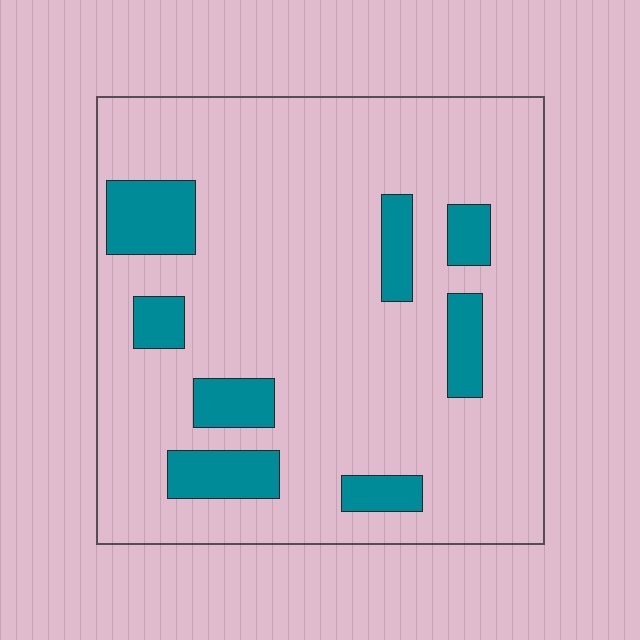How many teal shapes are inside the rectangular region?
8.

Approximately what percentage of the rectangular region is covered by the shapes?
Approximately 15%.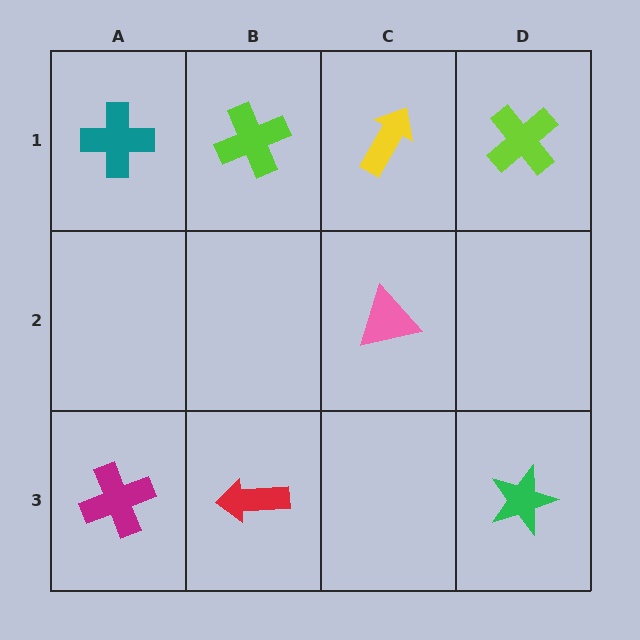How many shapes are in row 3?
3 shapes.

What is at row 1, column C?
A yellow arrow.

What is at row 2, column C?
A pink triangle.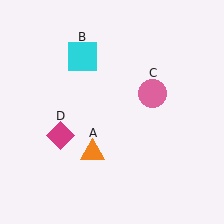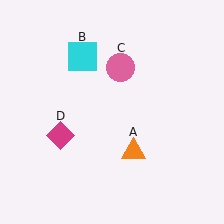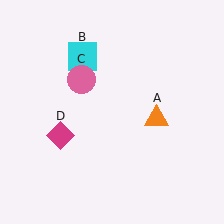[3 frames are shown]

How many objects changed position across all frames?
2 objects changed position: orange triangle (object A), pink circle (object C).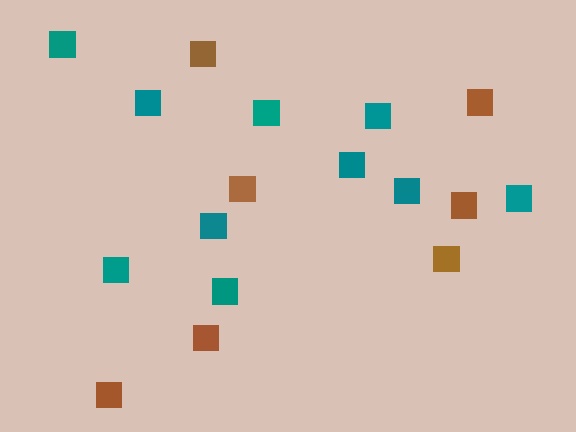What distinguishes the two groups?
There are 2 groups: one group of teal squares (10) and one group of brown squares (7).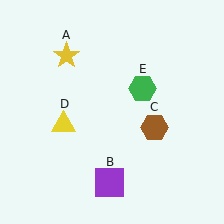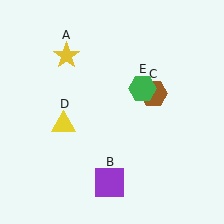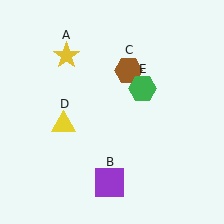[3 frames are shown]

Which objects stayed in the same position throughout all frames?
Yellow star (object A) and purple square (object B) and yellow triangle (object D) and green hexagon (object E) remained stationary.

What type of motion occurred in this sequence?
The brown hexagon (object C) rotated counterclockwise around the center of the scene.